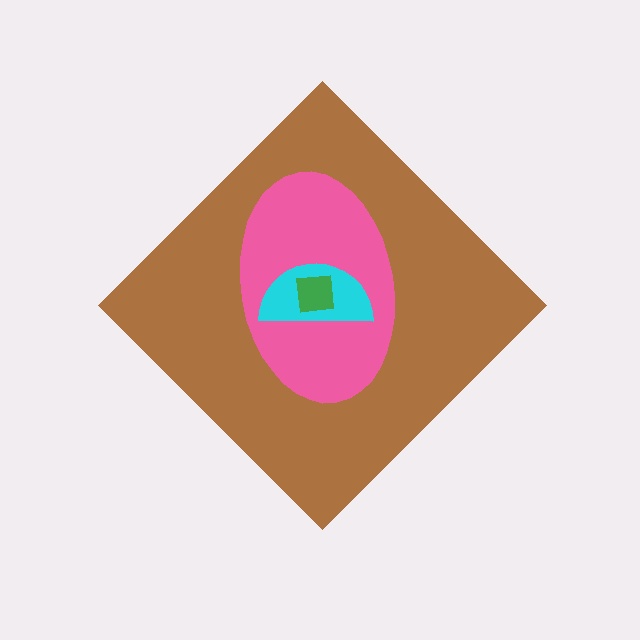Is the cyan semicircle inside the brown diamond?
Yes.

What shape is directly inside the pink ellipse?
The cyan semicircle.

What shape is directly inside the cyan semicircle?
The green square.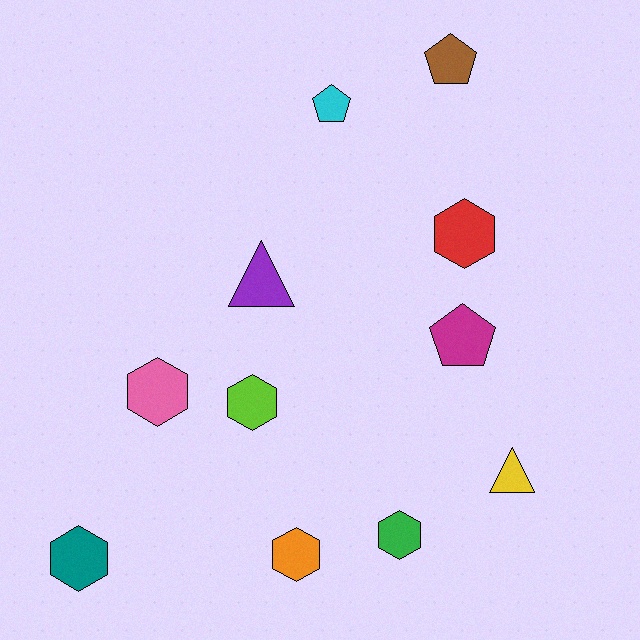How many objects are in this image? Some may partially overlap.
There are 11 objects.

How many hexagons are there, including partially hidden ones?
There are 6 hexagons.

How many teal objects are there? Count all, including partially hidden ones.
There is 1 teal object.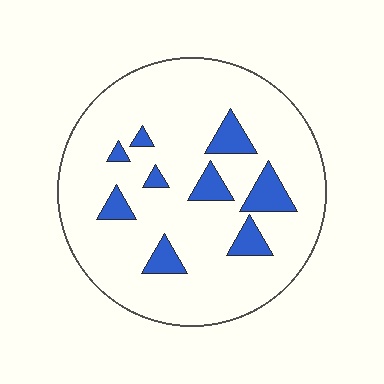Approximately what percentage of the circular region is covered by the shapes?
Approximately 15%.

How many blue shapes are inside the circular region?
9.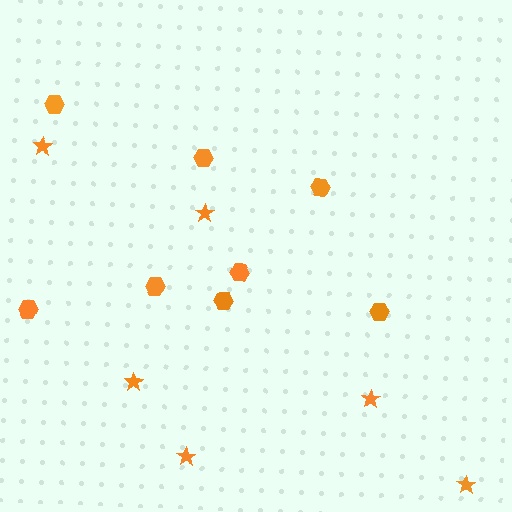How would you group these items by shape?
There are 2 groups: one group of hexagons (8) and one group of stars (6).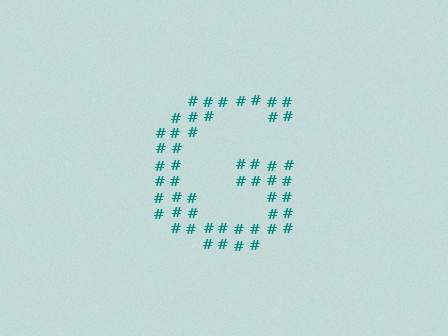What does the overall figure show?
The overall figure shows the letter G.